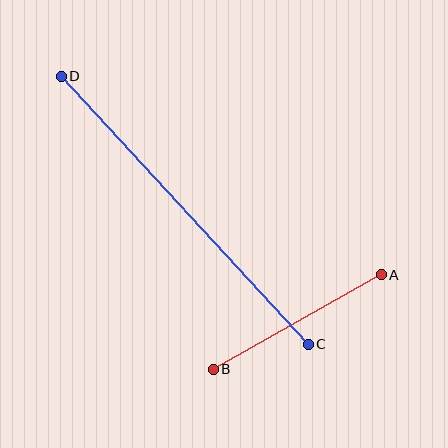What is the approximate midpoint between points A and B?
The midpoint is at approximately (297, 322) pixels.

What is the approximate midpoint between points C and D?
The midpoint is at approximately (185, 210) pixels.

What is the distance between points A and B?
The distance is approximately 193 pixels.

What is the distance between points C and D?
The distance is approximately 364 pixels.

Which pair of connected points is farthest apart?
Points C and D are farthest apart.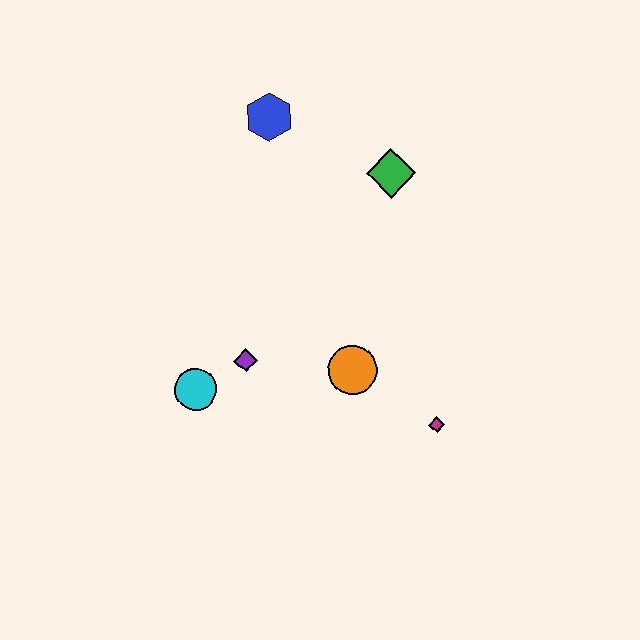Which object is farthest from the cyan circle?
The green diamond is farthest from the cyan circle.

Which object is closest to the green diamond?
The blue hexagon is closest to the green diamond.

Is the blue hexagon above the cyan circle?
Yes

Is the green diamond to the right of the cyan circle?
Yes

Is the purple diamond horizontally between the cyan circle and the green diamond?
Yes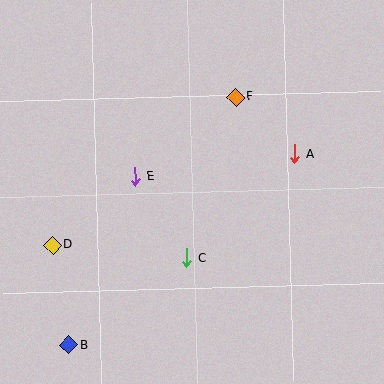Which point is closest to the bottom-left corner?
Point B is closest to the bottom-left corner.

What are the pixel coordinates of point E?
Point E is at (136, 176).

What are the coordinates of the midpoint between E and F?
The midpoint between E and F is at (186, 137).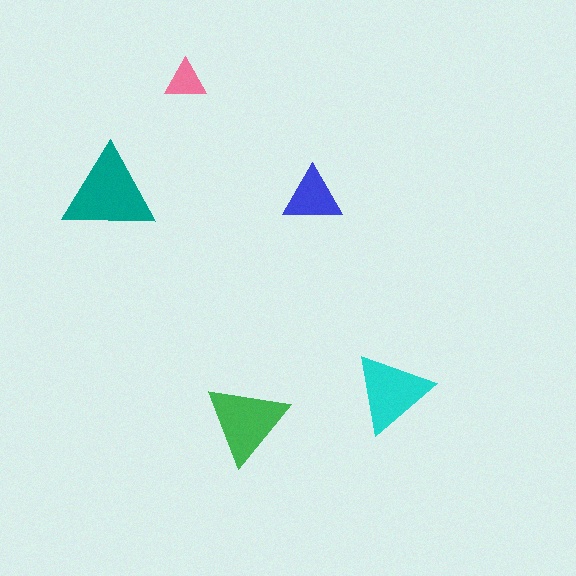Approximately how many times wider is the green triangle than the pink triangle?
About 2 times wider.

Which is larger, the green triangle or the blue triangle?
The green one.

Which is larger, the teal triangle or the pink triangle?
The teal one.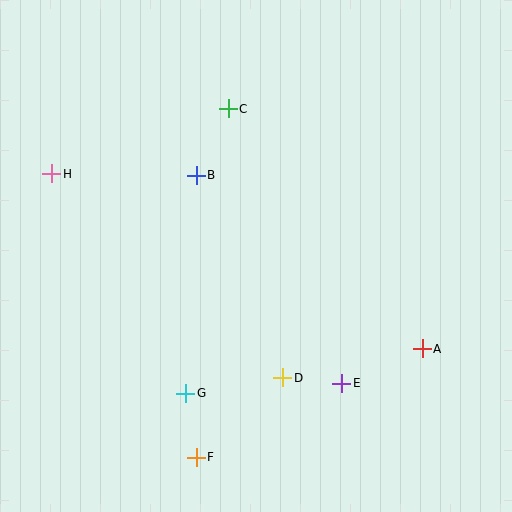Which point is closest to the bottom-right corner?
Point A is closest to the bottom-right corner.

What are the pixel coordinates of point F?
Point F is at (196, 457).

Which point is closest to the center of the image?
Point B at (196, 175) is closest to the center.